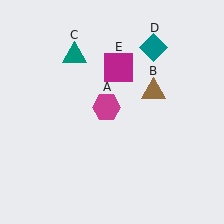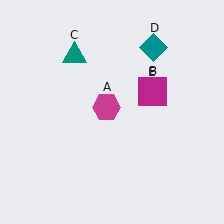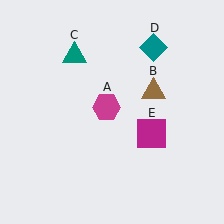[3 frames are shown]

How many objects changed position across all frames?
1 object changed position: magenta square (object E).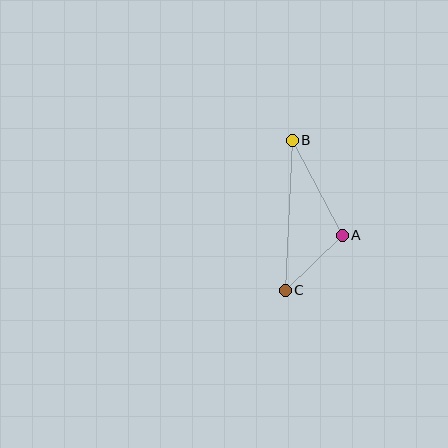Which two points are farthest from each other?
Points B and C are farthest from each other.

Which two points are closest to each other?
Points A and C are closest to each other.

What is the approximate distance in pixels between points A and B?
The distance between A and B is approximately 107 pixels.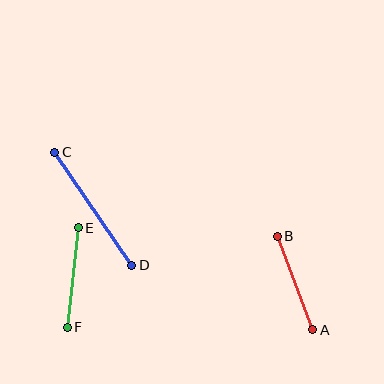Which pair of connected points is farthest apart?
Points C and D are farthest apart.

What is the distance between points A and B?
The distance is approximately 100 pixels.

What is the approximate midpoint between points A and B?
The midpoint is at approximately (295, 283) pixels.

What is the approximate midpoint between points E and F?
The midpoint is at approximately (73, 278) pixels.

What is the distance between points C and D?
The distance is approximately 137 pixels.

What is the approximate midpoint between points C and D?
The midpoint is at approximately (93, 209) pixels.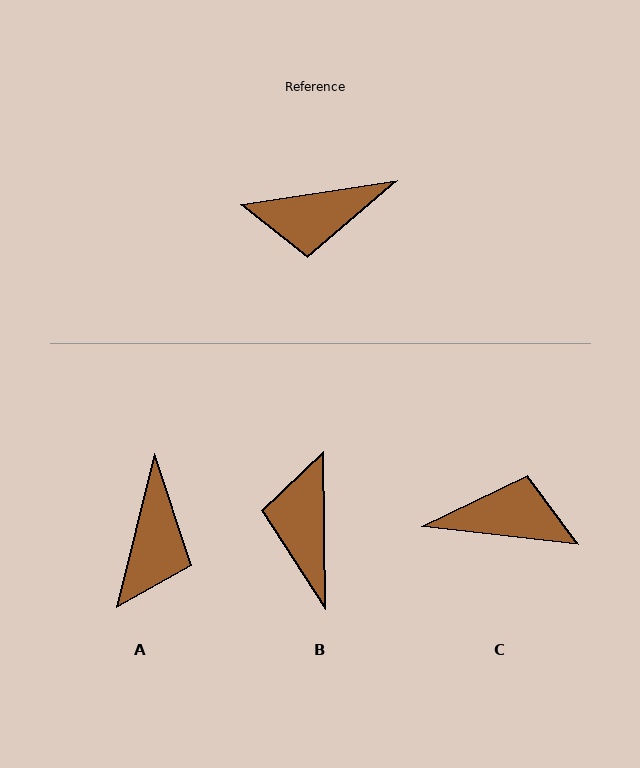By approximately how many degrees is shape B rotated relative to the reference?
Approximately 98 degrees clockwise.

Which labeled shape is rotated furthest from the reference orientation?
C, about 165 degrees away.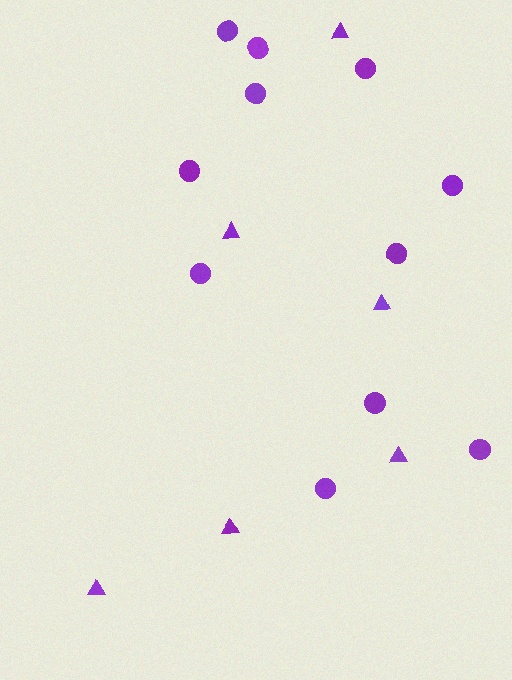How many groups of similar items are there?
There are 2 groups: one group of triangles (6) and one group of circles (11).